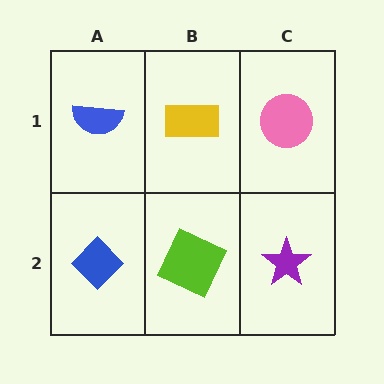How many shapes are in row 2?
3 shapes.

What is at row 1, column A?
A blue semicircle.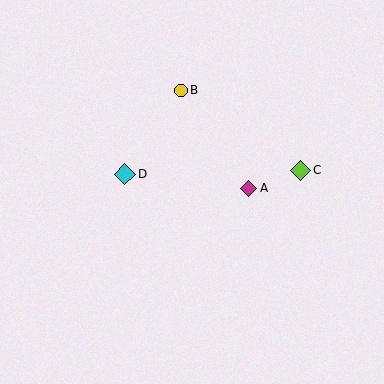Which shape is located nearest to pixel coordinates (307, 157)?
The lime diamond (labeled C) at (300, 170) is nearest to that location.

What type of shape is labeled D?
Shape D is a cyan diamond.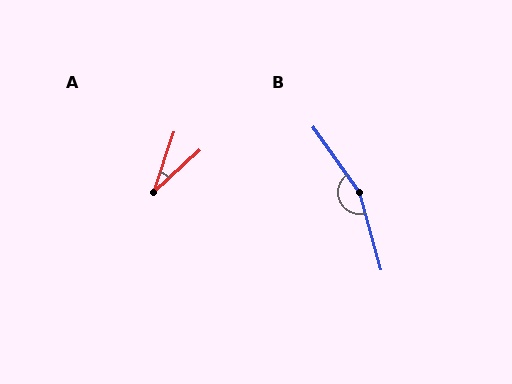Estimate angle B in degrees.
Approximately 160 degrees.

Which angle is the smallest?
A, at approximately 29 degrees.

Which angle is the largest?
B, at approximately 160 degrees.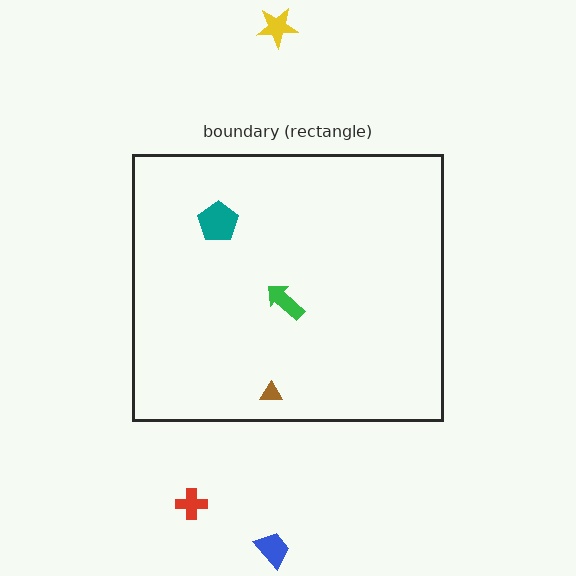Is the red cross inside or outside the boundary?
Outside.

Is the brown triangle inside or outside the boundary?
Inside.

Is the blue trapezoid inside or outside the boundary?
Outside.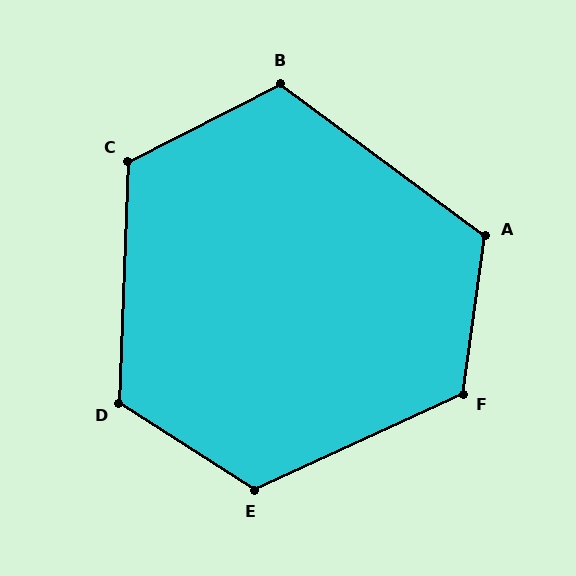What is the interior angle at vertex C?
Approximately 119 degrees (obtuse).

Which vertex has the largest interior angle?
F, at approximately 123 degrees.